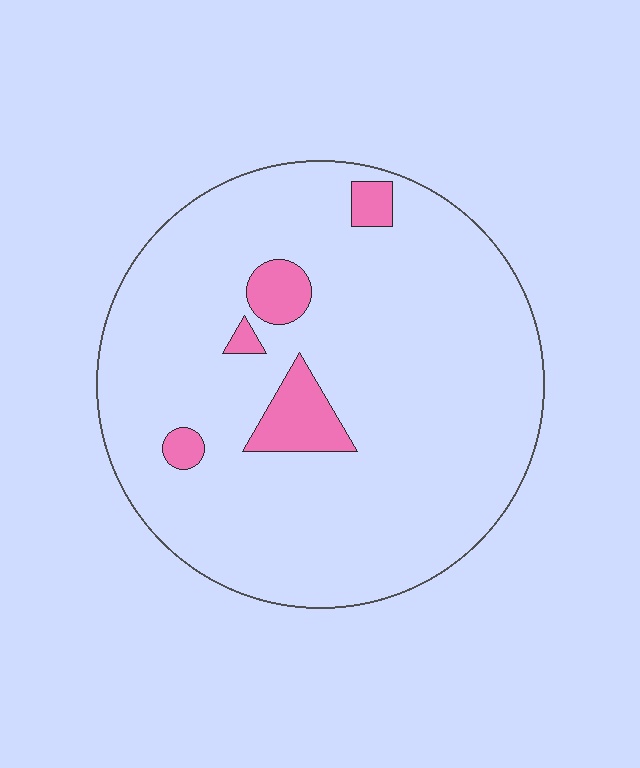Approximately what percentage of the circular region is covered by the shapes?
Approximately 10%.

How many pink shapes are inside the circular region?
5.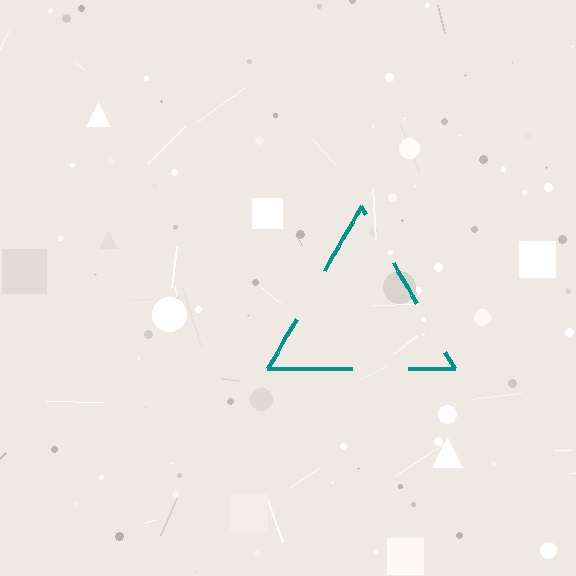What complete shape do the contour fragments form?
The contour fragments form a triangle.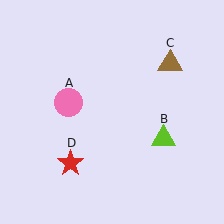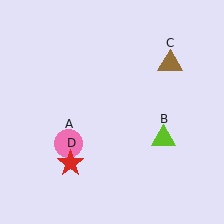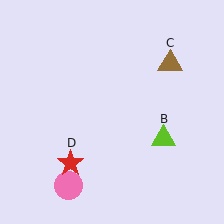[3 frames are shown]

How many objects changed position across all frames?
1 object changed position: pink circle (object A).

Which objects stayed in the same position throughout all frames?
Lime triangle (object B) and brown triangle (object C) and red star (object D) remained stationary.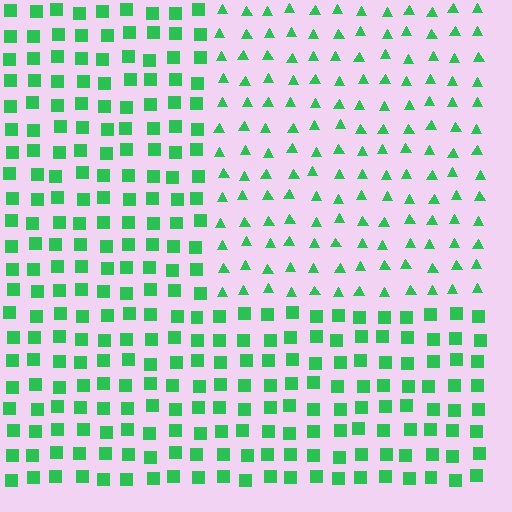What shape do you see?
I see a rectangle.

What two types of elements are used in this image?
The image uses triangles inside the rectangle region and squares outside it.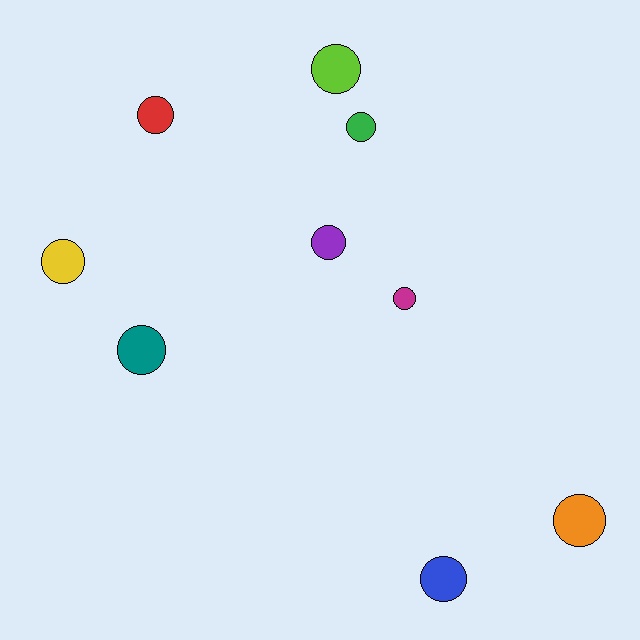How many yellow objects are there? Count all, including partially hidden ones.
There is 1 yellow object.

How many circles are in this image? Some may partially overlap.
There are 9 circles.